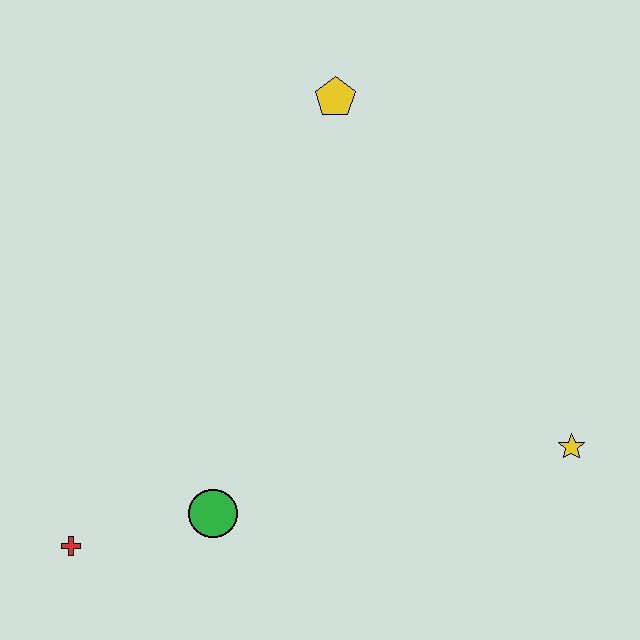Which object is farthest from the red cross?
The yellow pentagon is farthest from the red cross.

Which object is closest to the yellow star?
The green circle is closest to the yellow star.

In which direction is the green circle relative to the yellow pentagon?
The green circle is below the yellow pentagon.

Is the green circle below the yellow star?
Yes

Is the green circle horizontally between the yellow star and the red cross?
Yes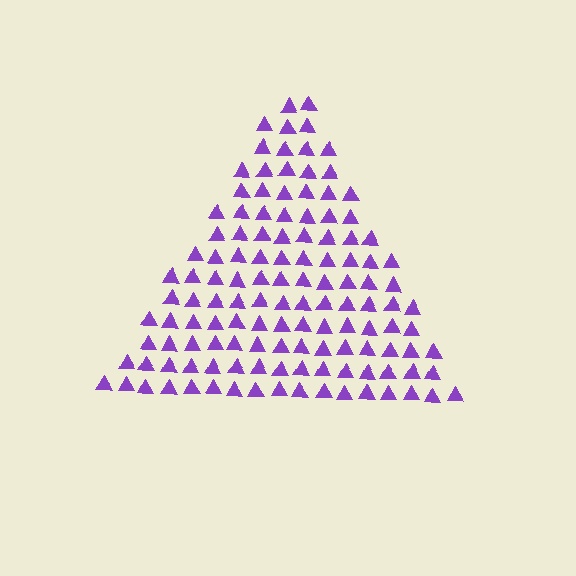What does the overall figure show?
The overall figure shows a triangle.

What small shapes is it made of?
It is made of small triangles.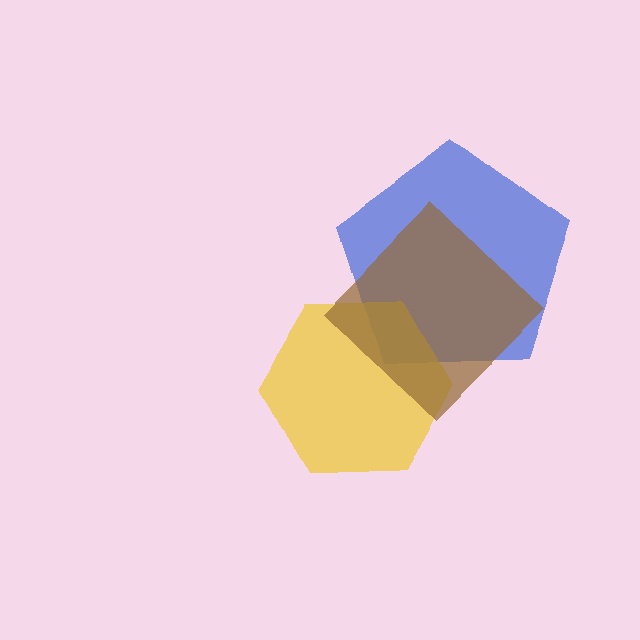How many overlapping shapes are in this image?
There are 3 overlapping shapes in the image.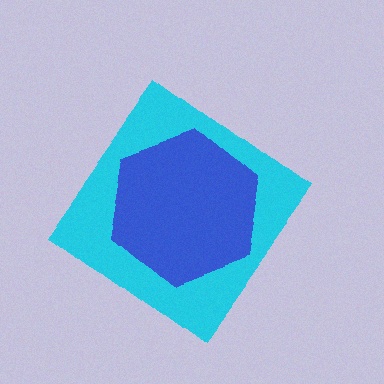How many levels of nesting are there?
2.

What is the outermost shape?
The cyan diamond.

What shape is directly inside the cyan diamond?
The blue hexagon.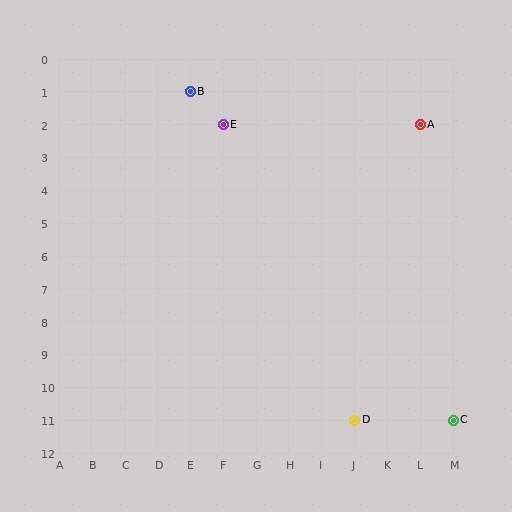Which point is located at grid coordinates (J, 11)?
Point D is at (J, 11).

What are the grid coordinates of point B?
Point B is at grid coordinates (E, 1).